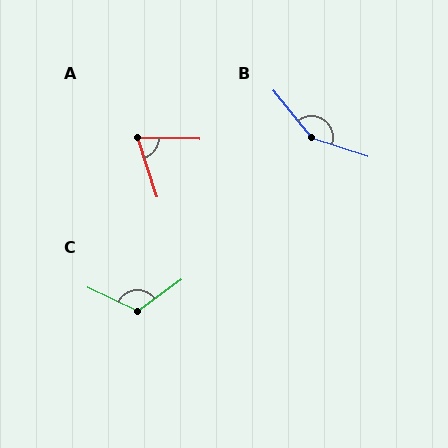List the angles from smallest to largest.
A (71°), C (118°), B (147°).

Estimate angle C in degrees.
Approximately 118 degrees.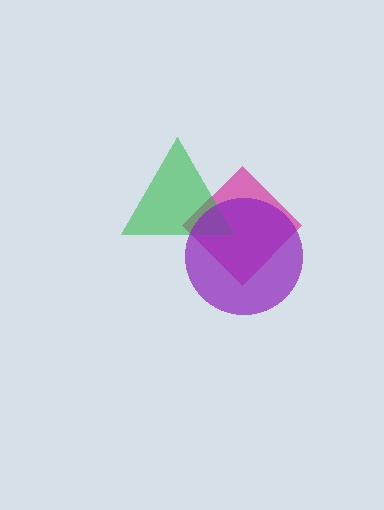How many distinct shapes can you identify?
There are 3 distinct shapes: a magenta diamond, a green triangle, a purple circle.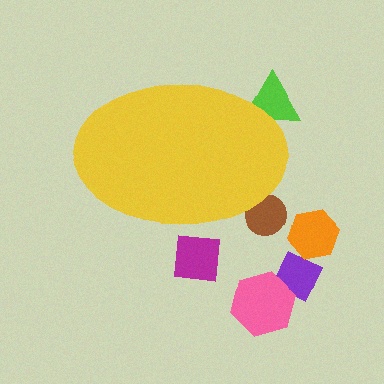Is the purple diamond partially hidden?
No, the purple diamond is fully visible.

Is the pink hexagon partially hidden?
No, the pink hexagon is fully visible.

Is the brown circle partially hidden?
Yes, the brown circle is partially hidden behind the yellow ellipse.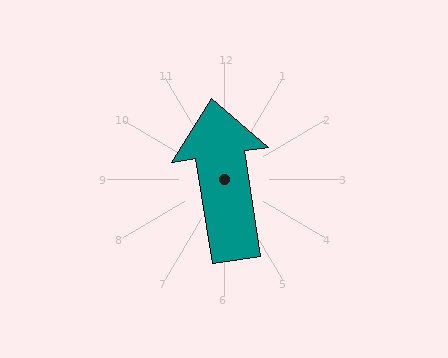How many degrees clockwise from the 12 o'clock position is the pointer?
Approximately 351 degrees.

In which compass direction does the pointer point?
North.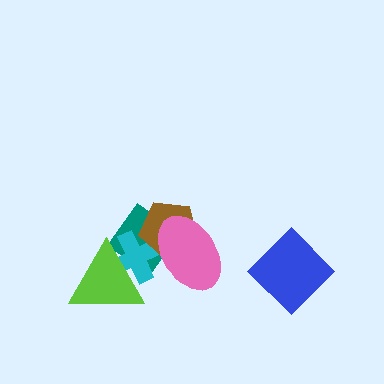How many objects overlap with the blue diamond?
0 objects overlap with the blue diamond.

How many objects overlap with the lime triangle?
2 objects overlap with the lime triangle.